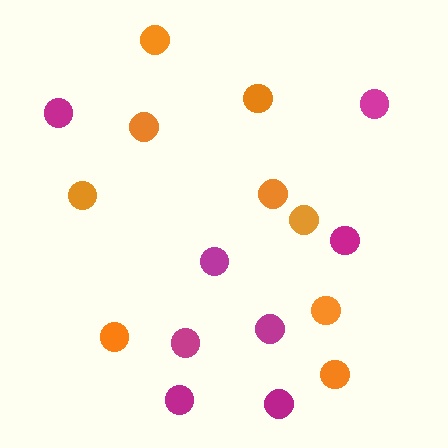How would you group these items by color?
There are 2 groups: one group of orange circles (9) and one group of magenta circles (8).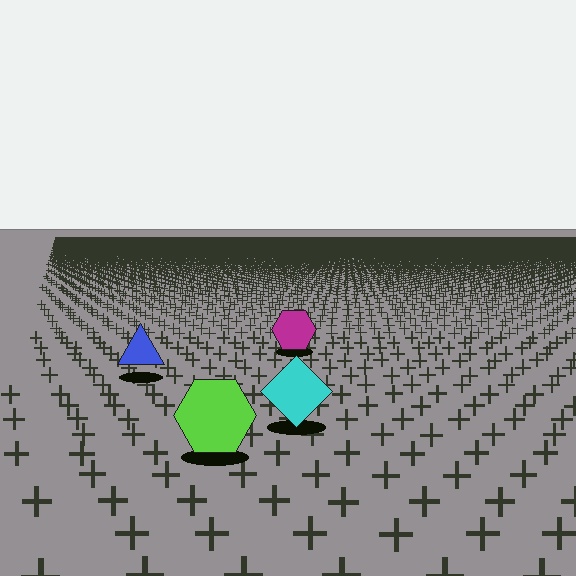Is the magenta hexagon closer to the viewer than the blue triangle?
No. The blue triangle is closer — you can tell from the texture gradient: the ground texture is coarser near it.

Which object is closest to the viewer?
The lime hexagon is closest. The texture marks near it are larger and more spread out.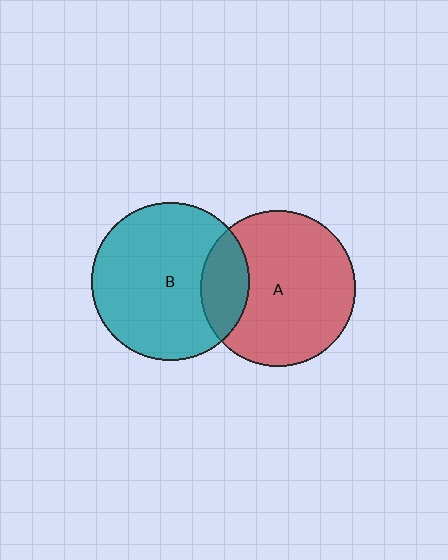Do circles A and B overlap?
Yes.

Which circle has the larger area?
Circle B (teal).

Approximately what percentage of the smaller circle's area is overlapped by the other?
Approximately 20%.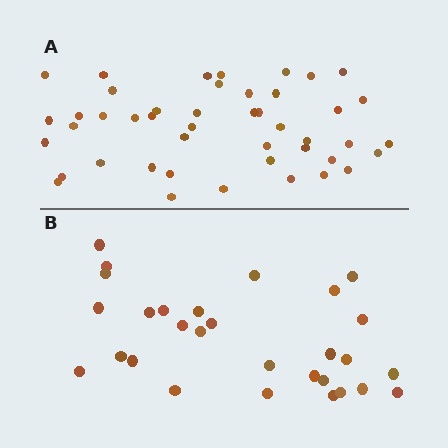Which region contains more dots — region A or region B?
Region A (the top region) has more dots.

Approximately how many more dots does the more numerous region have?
Region A has approximately 15 more dots than region B.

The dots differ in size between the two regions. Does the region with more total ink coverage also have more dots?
No. Region B has more total ink coverage because its dots are larger, but region A actually contains more individual dots. Total area can be misleading — the number of items is what matters here.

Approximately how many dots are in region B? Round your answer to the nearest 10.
About 30 dots. (The exact count is 29, which rounds to 30.)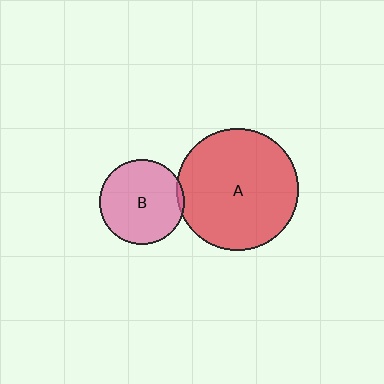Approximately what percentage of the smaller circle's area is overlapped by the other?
Approximately 5%.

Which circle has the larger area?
Circle A (red).